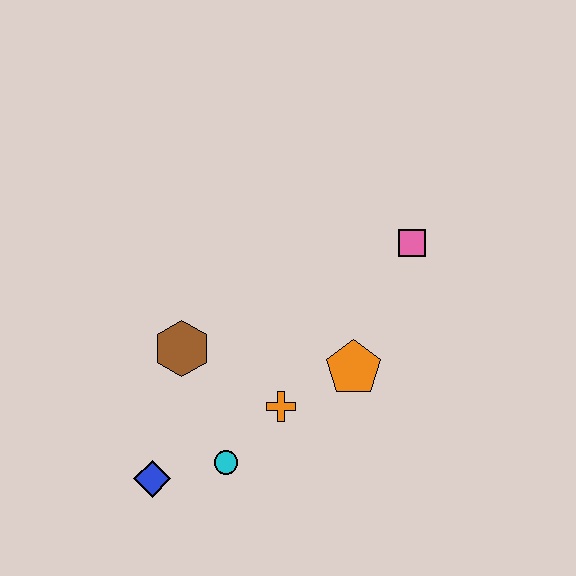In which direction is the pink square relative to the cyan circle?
The pink square is above the cyan circle.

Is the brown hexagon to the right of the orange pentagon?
No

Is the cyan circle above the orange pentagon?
No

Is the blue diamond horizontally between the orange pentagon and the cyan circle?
No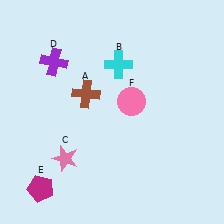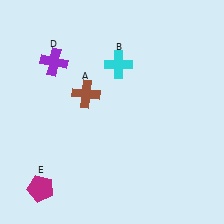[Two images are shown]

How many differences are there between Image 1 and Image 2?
There are 2 differences between the two images.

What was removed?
The pink star (C), the pink circle (F) were removed in Image 2.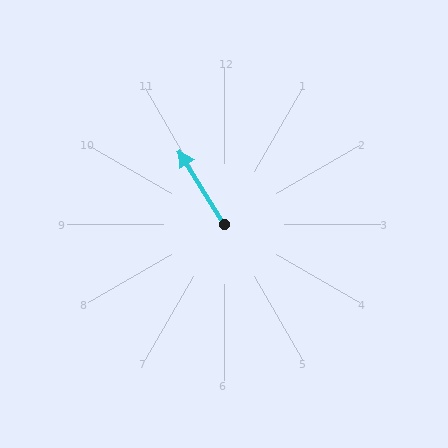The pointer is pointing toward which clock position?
Roughly 11 o'clock.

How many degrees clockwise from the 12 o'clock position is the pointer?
Approximately 329 degrees.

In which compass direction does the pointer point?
Northwest.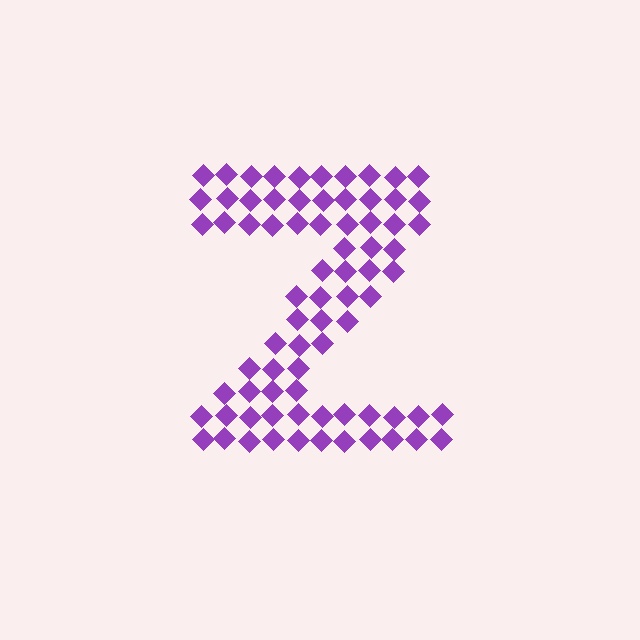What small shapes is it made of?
It is made of small diamonds.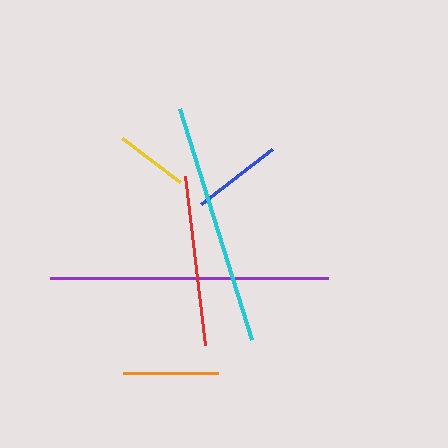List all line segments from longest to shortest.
From longest to shortest: purple, cyan, red, orange, blue, yellow.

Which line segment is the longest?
The purple line is the longest at approximately 279 pixels.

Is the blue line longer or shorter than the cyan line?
The cyan line is longer than the blue line.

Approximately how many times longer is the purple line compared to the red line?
The purple line is approximately 1.6 times the length of the red line.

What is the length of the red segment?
The red segment is approximately 170 pixels long.